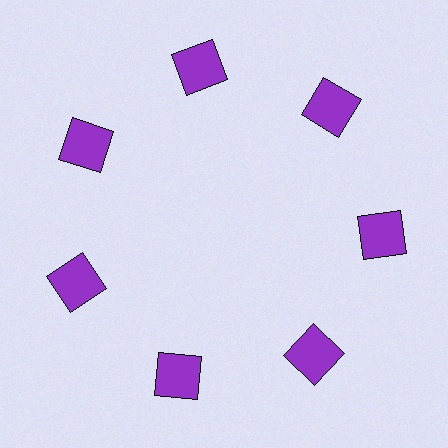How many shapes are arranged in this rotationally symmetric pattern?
There are 7 shapes, arranged in 7 groups of 1.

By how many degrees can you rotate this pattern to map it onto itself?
The pattern maps onto itself every 51 degrees of rotation.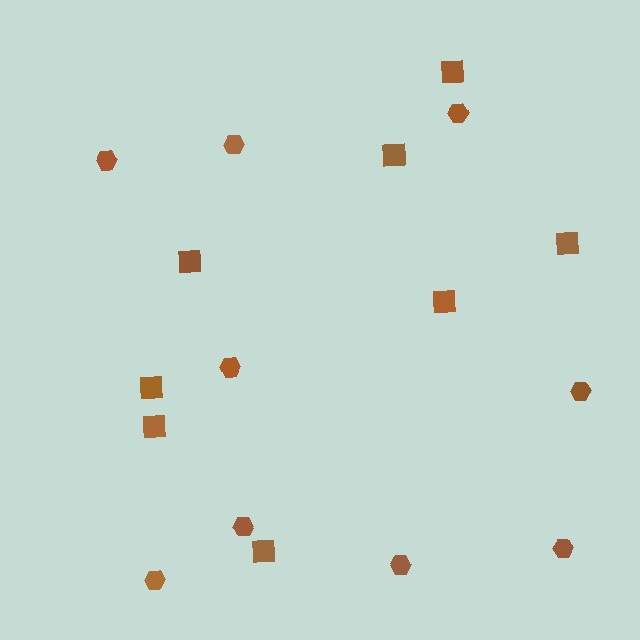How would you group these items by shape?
There are 2 groups: one group of hexagons (9) and one group of squares (8).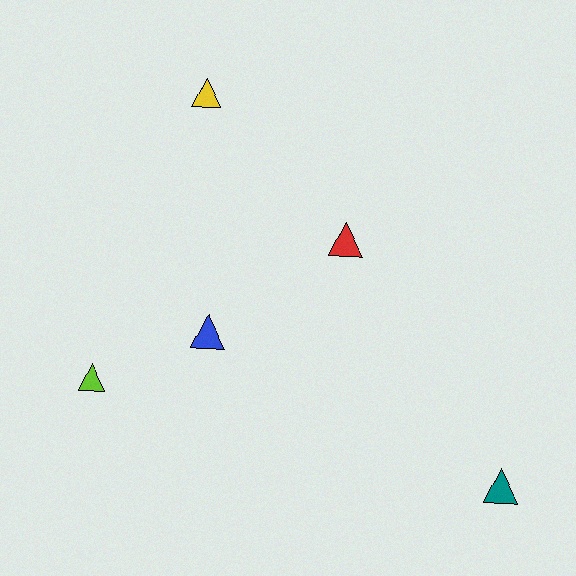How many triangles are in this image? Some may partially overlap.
There are 5 triangles.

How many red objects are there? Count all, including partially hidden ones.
There is 1 red object.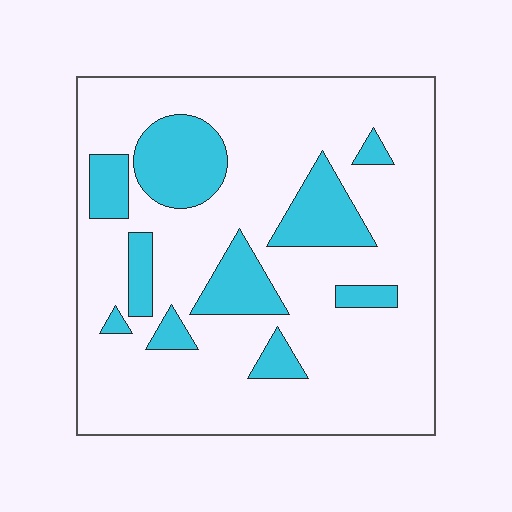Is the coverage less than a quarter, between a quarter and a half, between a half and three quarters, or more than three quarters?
Less than a quarter.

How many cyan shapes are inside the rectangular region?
10.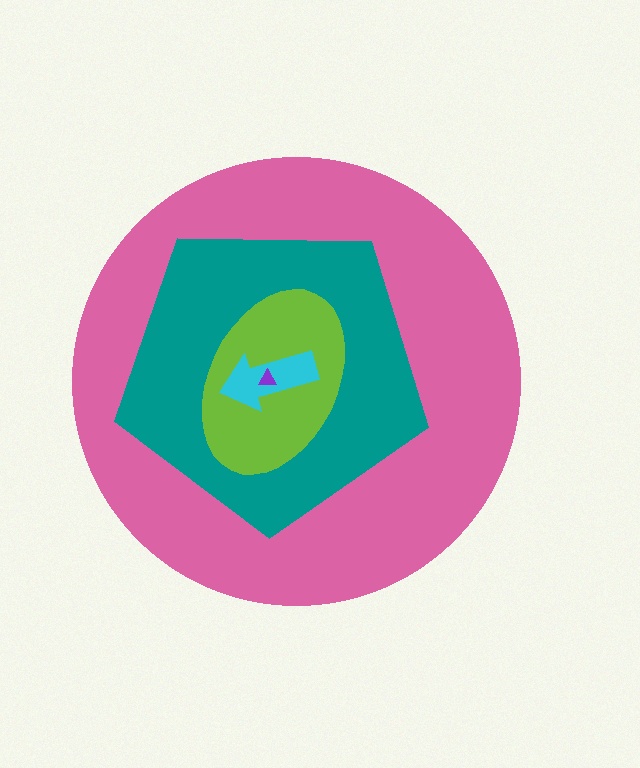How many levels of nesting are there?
5.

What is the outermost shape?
The pink circle.